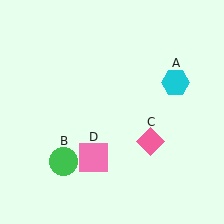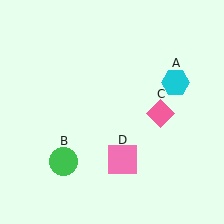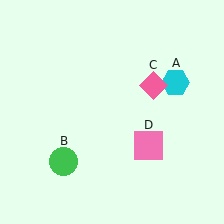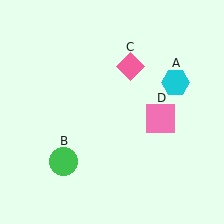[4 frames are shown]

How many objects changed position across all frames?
2 objects changed position: pink diamond (object C), pink square (object D).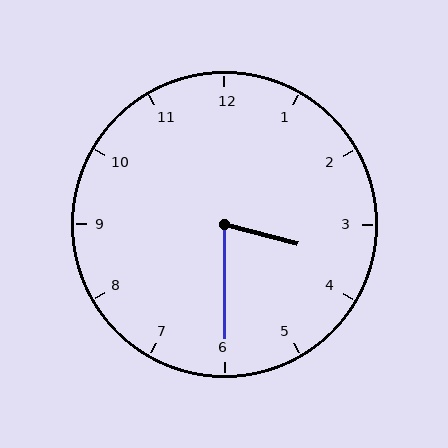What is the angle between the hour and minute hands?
Approximately 75 degrees.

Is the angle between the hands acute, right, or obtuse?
It is acute.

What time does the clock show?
3:30.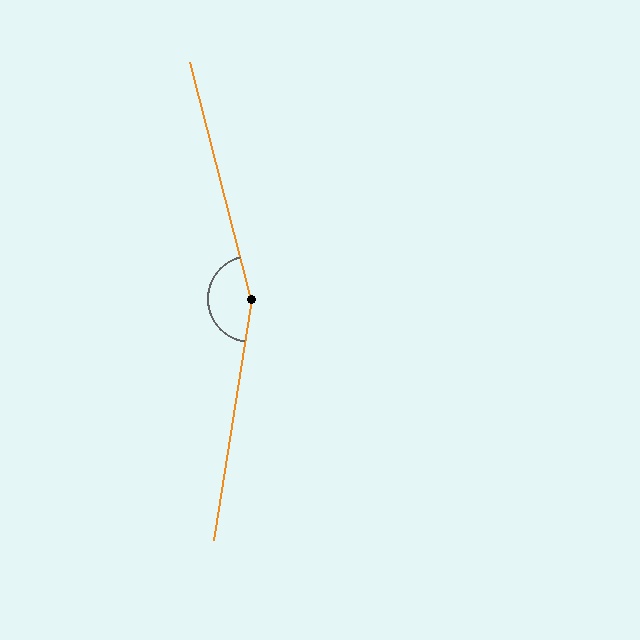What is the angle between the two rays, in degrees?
Approximately 157 degrees.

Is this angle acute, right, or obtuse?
It is obtuse.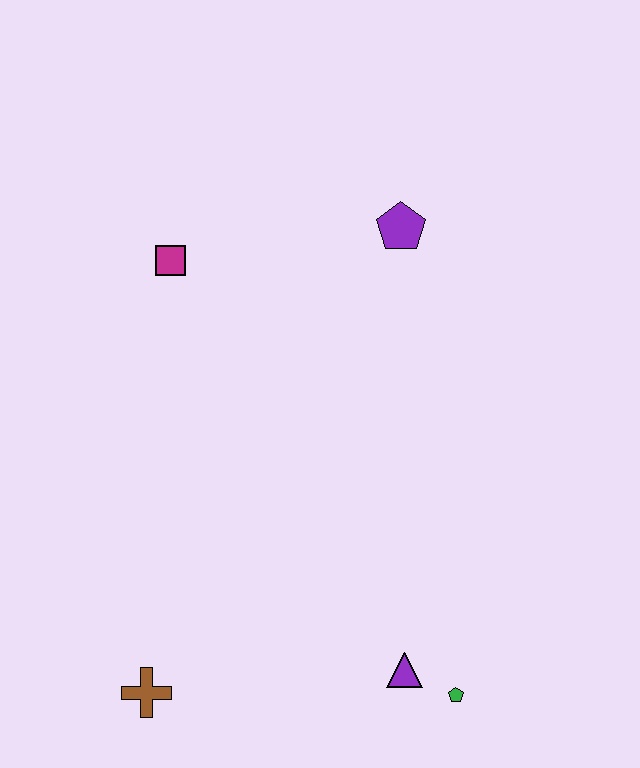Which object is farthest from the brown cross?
The purple pentagon is farthest from the brown cross.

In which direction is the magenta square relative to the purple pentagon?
The magenta square is to the left of the purple pentagon.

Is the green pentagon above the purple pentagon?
No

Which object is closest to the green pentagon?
The purple triangle is closest to the green pentagon.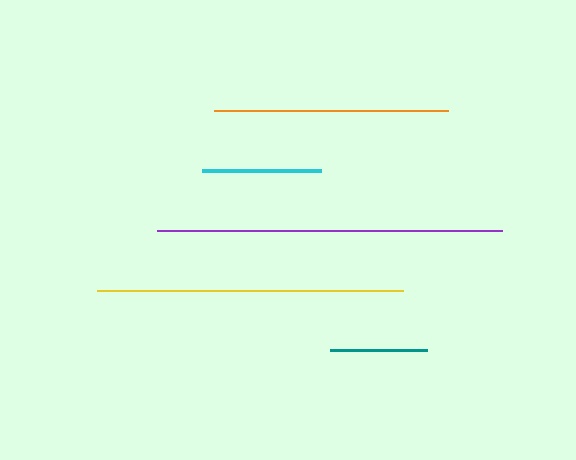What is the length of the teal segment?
The teal segment is approximately 97 pixels long.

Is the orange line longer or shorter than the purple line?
The purple line is longer than the orange line.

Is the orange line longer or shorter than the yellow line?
The yellow line is longer than the orange line.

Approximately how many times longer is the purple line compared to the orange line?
The purple line is approximately 1.5 times the length of the orange line.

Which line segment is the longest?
The purple line is the longest at approximately 345 pixels.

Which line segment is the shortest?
The teal line is the shortest at approximately 97 pixels.